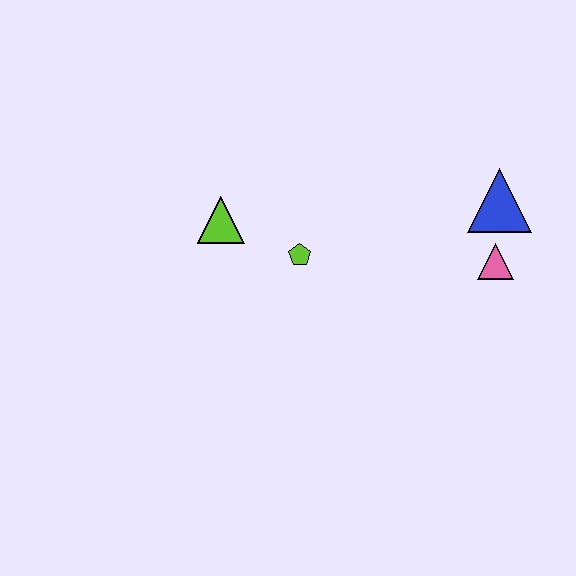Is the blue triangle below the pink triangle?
No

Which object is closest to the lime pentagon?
The lime triangle is closest to the lime pentagon.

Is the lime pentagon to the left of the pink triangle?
Yes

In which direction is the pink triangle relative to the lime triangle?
The pink triangle is to the right of the lime triangle.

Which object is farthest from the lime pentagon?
The blue triangle is farthest from the lime pentagon.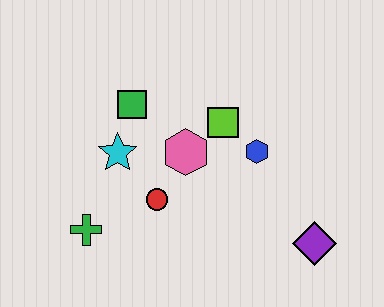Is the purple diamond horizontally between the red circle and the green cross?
No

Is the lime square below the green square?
Yes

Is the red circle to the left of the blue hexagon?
Yes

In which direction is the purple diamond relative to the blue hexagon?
The purple diamond is below the blue hexagon.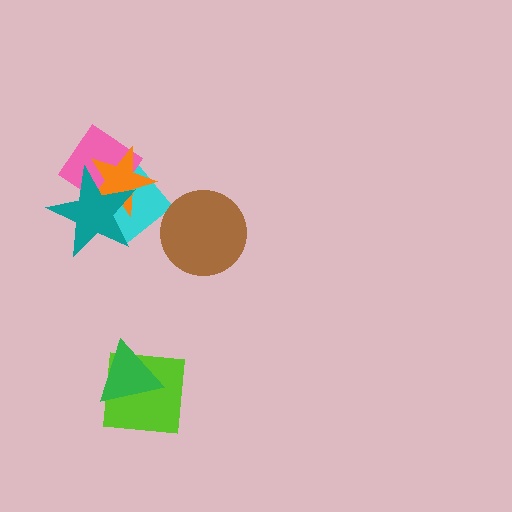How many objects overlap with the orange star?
3 objects overlap with the orange star.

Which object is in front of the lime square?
The green triangle is in front of the lime square.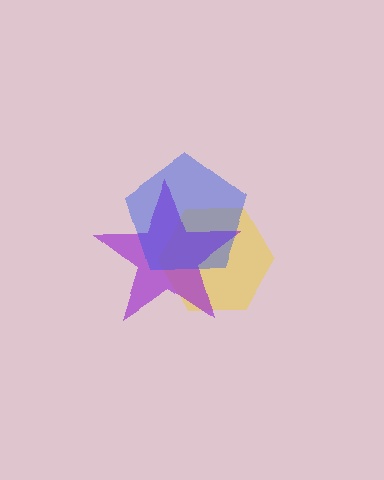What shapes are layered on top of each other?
The layered shapes are: a yellow hexagon, a purple star, a blue pentagon.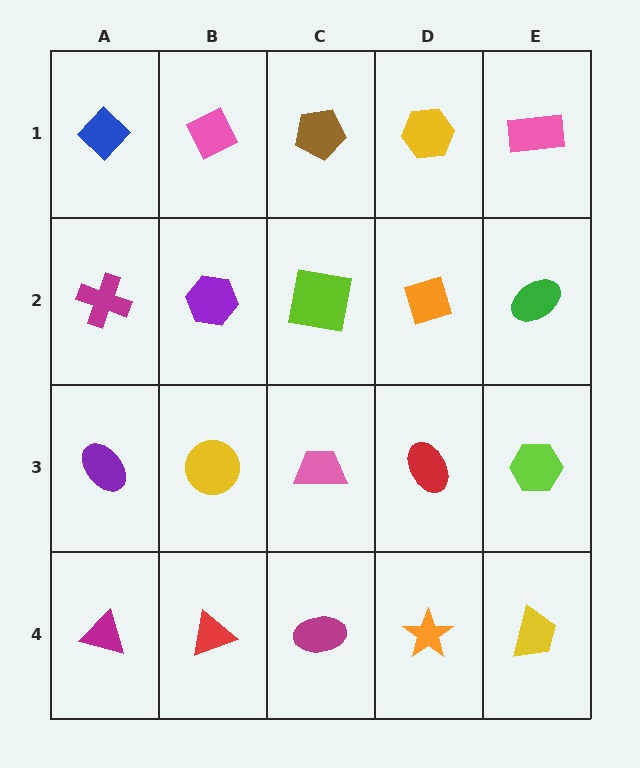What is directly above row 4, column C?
A pink trapezoid.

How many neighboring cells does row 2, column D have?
4.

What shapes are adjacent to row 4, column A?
A purple ellipse (row 3, column A), a red triangle (row 4, column B).